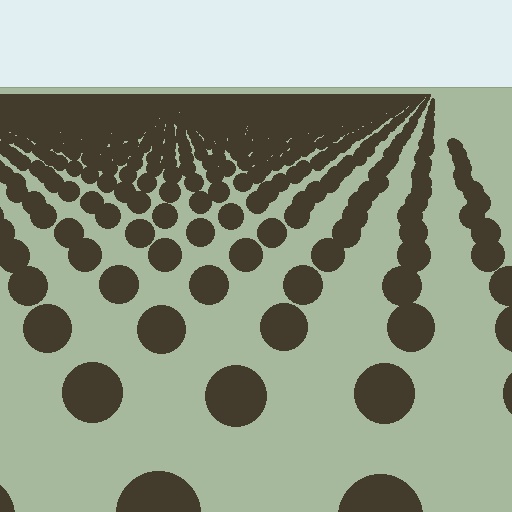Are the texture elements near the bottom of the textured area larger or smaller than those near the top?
Larger. Near the bottom, elements are closer to the viewer and appear at a bigger on-screen size.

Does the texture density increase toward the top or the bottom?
Density increases toward the top.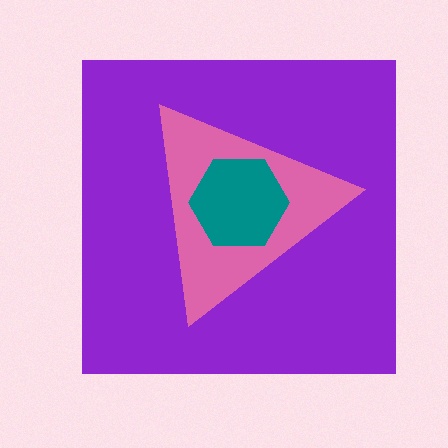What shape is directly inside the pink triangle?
The teal hexagon.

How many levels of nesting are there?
3.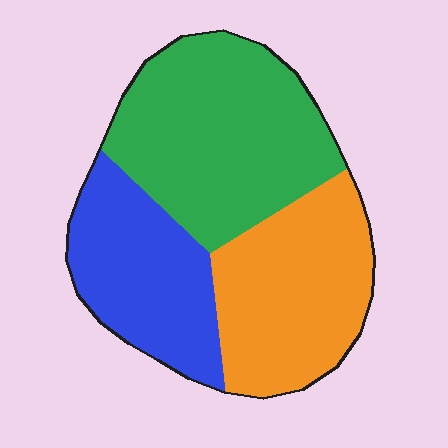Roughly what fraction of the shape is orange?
Orange takes up between a quarter and a half of the shape.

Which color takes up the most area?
Green, at roughly 40%.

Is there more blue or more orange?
Orange.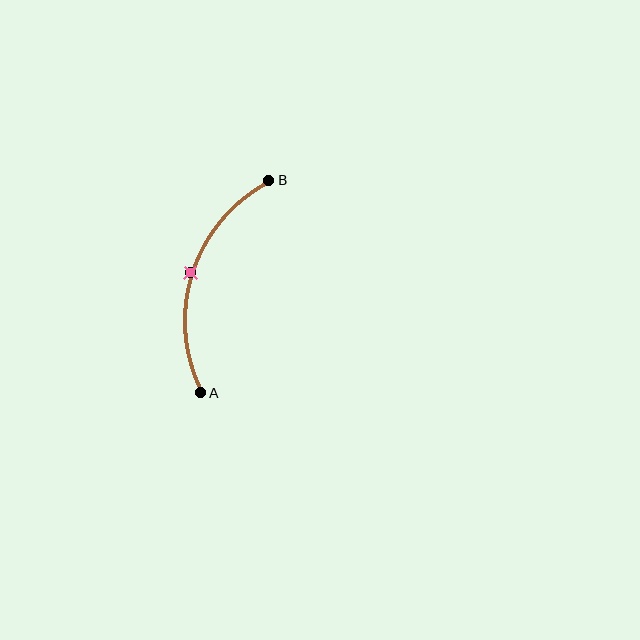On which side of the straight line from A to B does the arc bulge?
The arc bulges to the left of the straight line connecting A and B.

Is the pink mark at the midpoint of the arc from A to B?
Yes. The pink mark lies on the arc at equal arc-length from both A and B — it is the arc midpoint.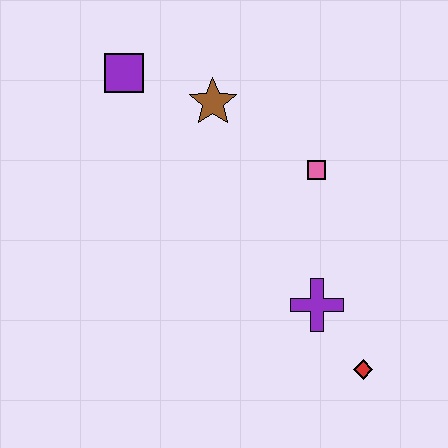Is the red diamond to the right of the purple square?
Yes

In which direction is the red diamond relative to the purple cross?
The red diamond is below the purple cross.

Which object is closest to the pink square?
The brown star is closest to the pink square.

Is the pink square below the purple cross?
No